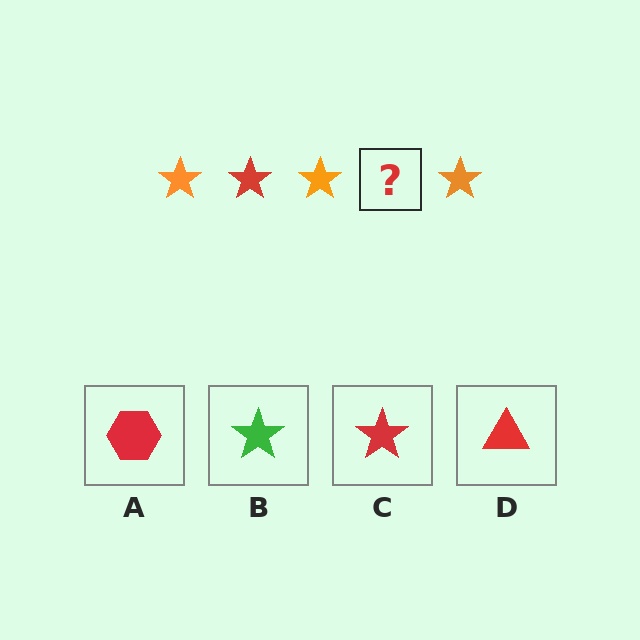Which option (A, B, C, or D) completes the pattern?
C.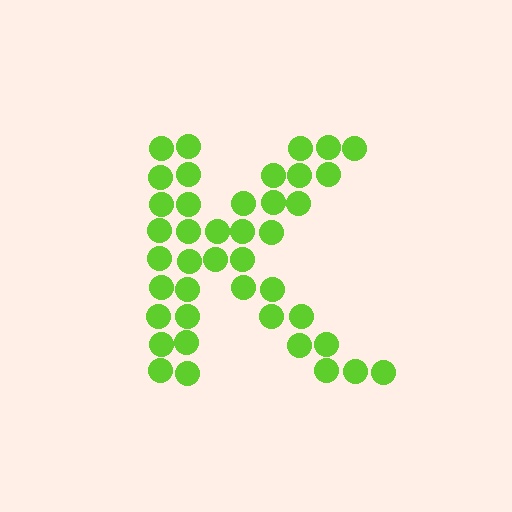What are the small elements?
The small elements are circles.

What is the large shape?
The large shape is the letter K.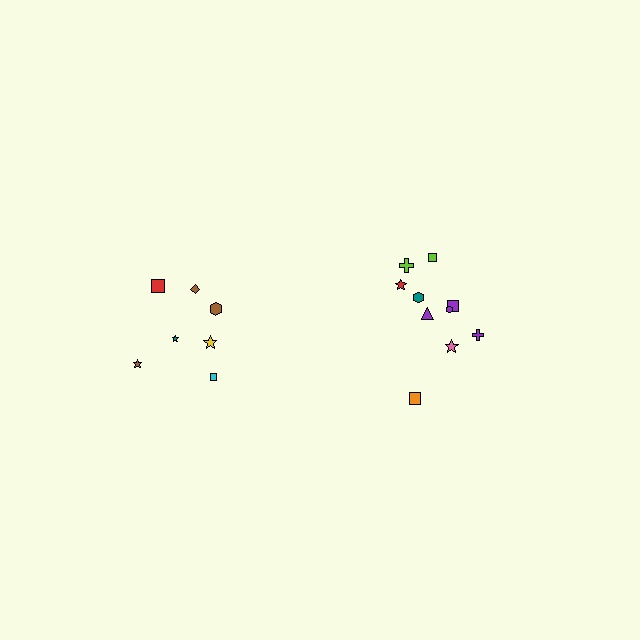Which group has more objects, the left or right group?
The right group.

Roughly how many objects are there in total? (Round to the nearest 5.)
Roughly 15 objects in total.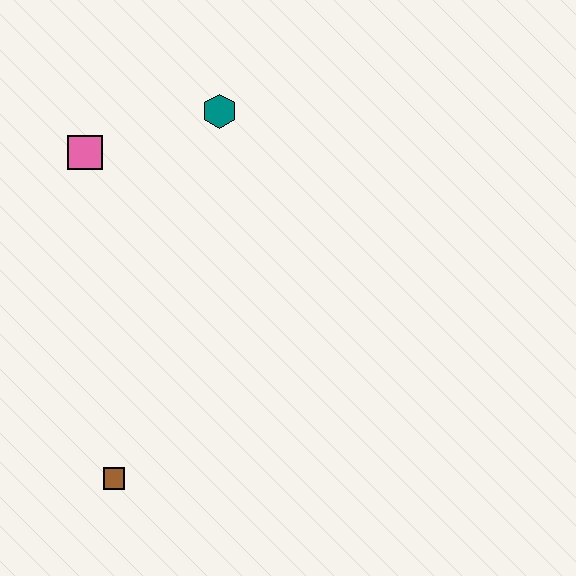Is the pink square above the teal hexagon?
No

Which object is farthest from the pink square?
The brown square is farthest from the pink square.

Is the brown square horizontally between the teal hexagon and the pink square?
Yes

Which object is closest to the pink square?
The teal hexagon is closest to the pink square.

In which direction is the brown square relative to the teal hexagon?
The brown square is below the teal hexagon.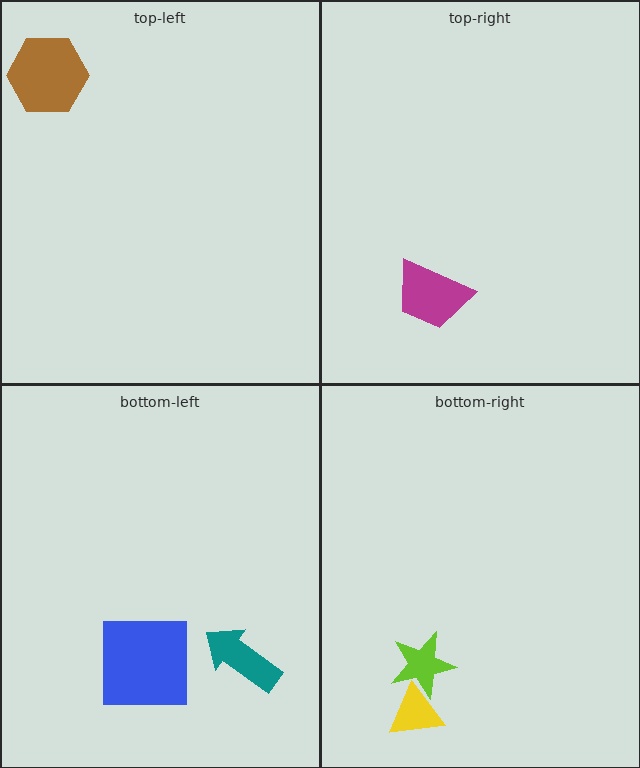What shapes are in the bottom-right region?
The yellow triangle, the lime star.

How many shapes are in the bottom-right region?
2.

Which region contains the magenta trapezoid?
The top-right region.